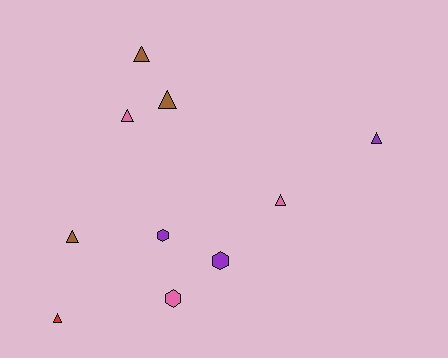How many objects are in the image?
There are 10 objects.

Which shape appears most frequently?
Triangle, with 7 objects.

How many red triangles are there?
There is 1 red triangle.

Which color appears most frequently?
Brown, with 3 objects.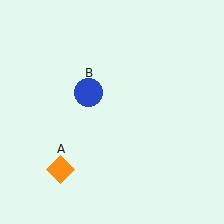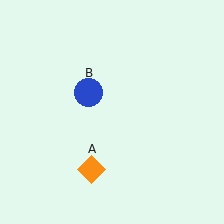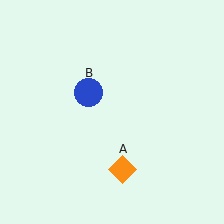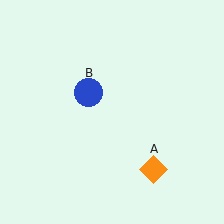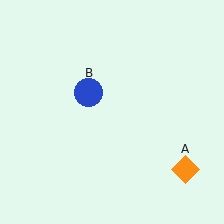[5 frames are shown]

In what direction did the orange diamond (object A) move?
The orange diamond (object A) moved right.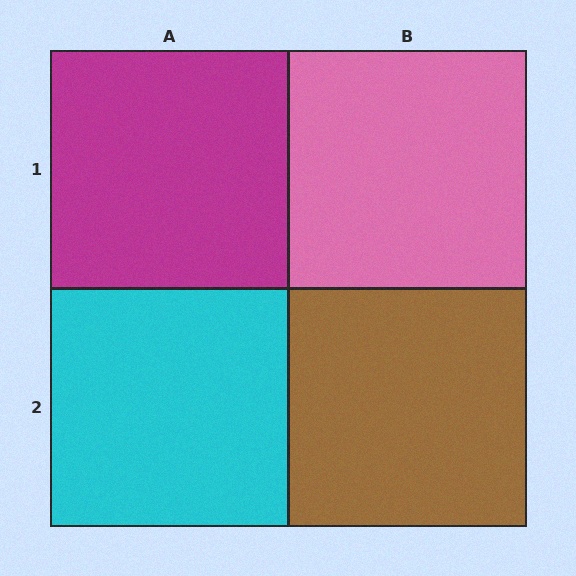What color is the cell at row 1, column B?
Pink.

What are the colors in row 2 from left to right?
Cyan, brown.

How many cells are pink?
1 cell is pink.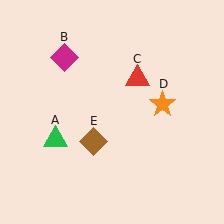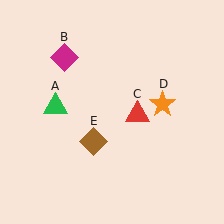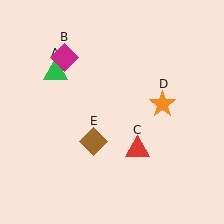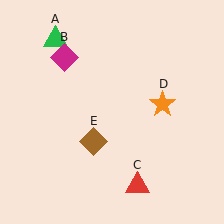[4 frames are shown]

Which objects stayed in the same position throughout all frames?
Magenta diamond (object B) and orange star (object D) and brown diamond (object E) remained stationary.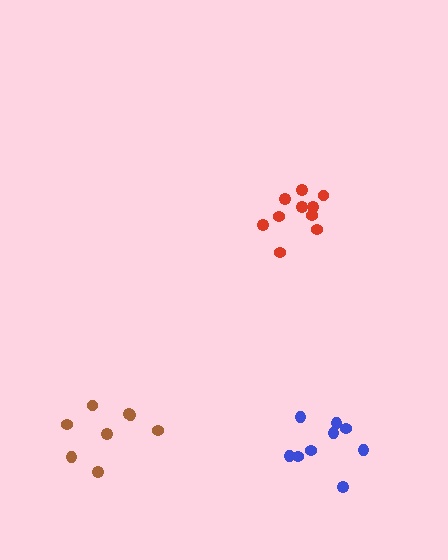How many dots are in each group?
Group 1: 8 dots, Group 2: 10 dots, Group 3: 9 dots (27 total).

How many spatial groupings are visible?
There are 3 spatial groupings.